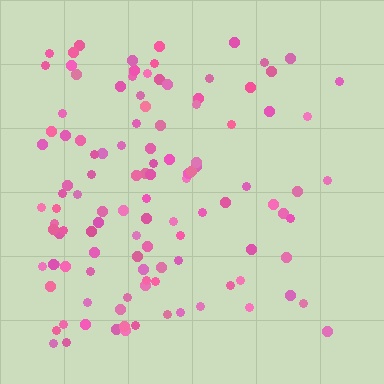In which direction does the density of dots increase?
From right to left, with the left side densest.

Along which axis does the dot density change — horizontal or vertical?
Horizontal.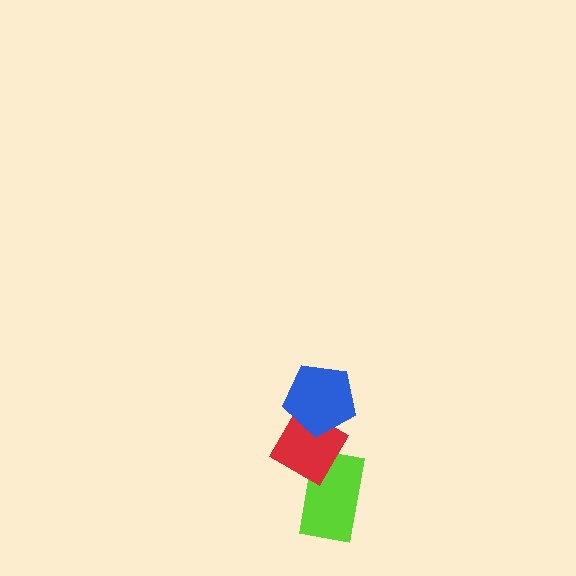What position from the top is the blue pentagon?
The blue pentagon is 1st from the top.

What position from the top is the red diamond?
The red diamond is 2nd from the top.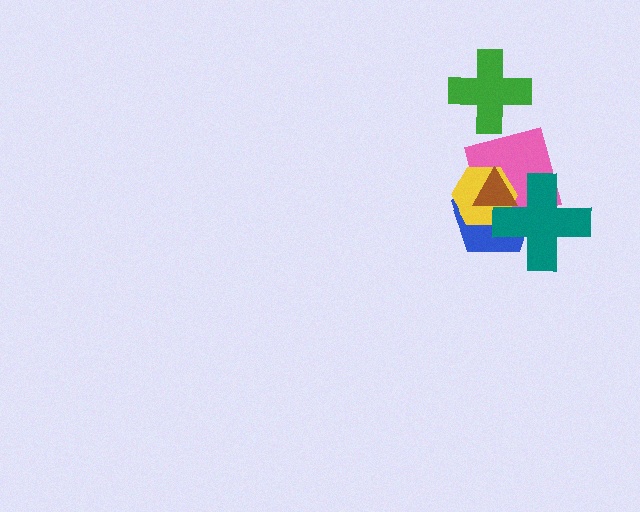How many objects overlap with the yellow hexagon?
4 objects overlap with the yellow hexagon.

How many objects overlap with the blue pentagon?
4 objects overlap with the blue pentagon.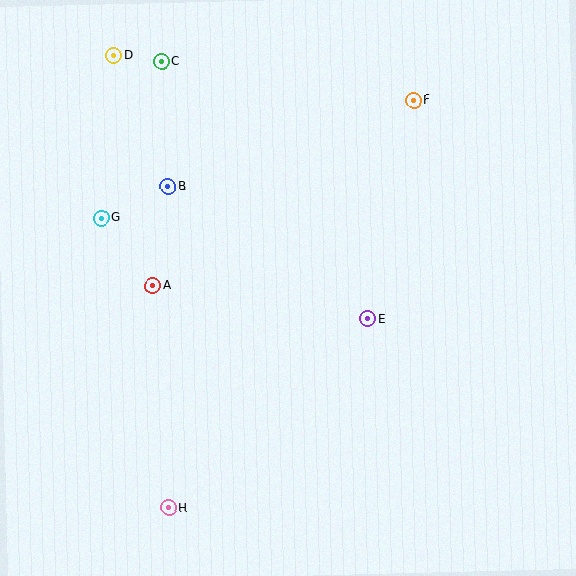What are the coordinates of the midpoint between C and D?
The midpoint between C and D is at (138, 58).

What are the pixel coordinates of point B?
Point B is at (168, 186).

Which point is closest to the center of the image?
Point E at (367, 319) is closest to the center.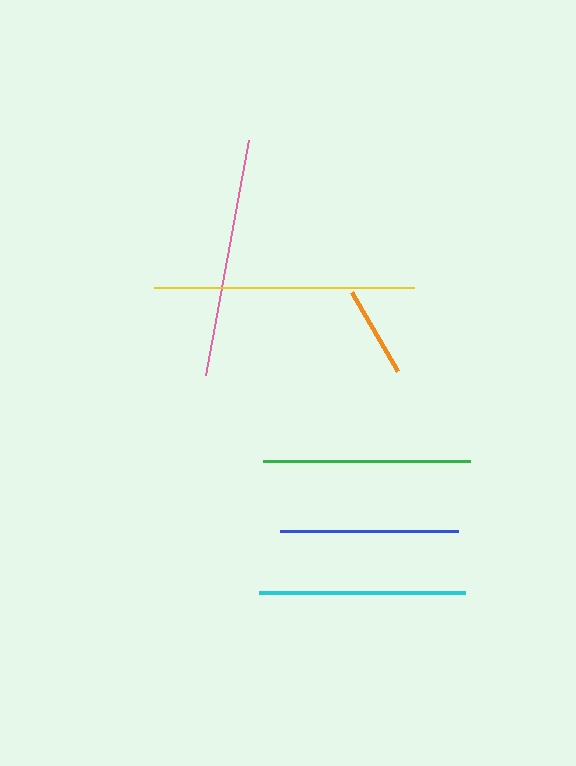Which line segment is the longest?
The yellow line is the longest at approximately 260 pixels.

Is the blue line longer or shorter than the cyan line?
The cyan line is longer than the blue line.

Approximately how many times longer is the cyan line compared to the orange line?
The cyan line is approximately 2.3 times the length of the orange line.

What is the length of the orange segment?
The orange segment is approximately 90 pixels long.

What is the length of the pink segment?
The pink segment is approximately 239 pixels long.